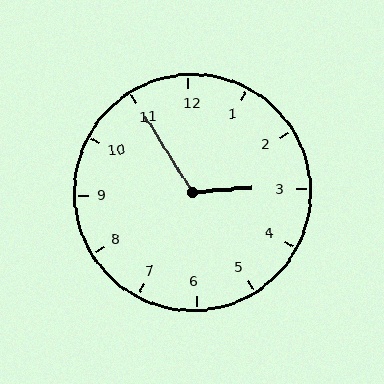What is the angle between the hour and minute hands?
Approximately 118 degrees.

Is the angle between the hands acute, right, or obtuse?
It is obtuse.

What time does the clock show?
2:55.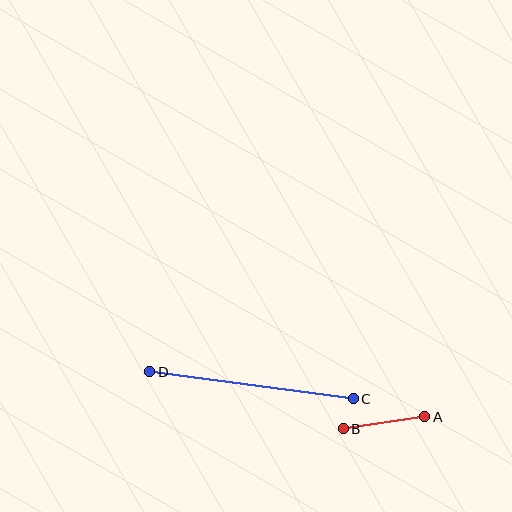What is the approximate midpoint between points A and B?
The midpoint is at approximately (384, 423) pixels.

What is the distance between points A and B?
The distance is approximately 82 pixels.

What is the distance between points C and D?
The distance is approximately 205 pixels.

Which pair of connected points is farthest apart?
Points C and D are farthest apart.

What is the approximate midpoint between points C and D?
The midpoint is at approximately (252, 385) pixels.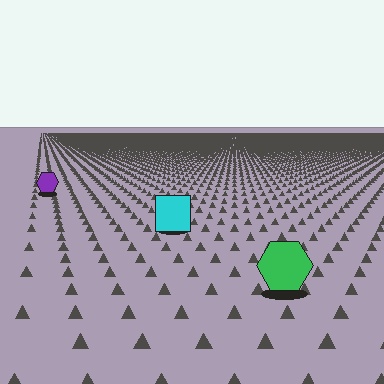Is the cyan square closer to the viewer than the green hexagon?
No. The green hexagon is closer — you can tell from the texture gradient: the ground texture is coarser near it.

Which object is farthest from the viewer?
The purple hexagon is farthest from the viewer. It appears smaller and the ground texture around it is denser.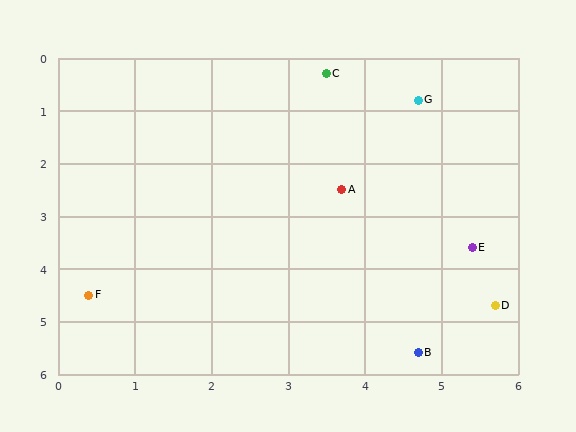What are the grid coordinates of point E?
Point E is at approximately (5.4, 3.6).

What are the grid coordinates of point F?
Point F is at approximately (0.4, 4.5).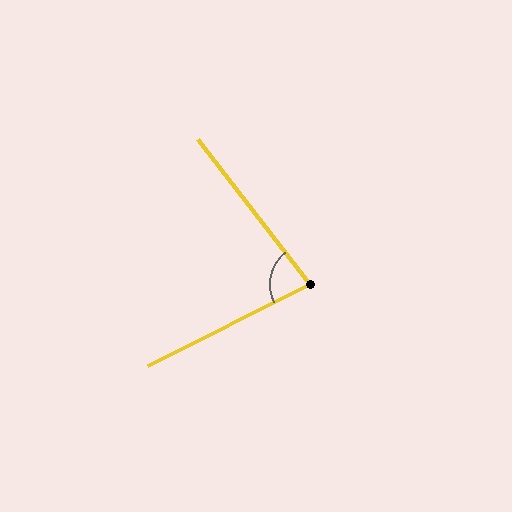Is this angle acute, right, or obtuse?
It is acute.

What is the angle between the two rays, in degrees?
Approximately 79 degrees.